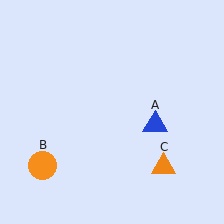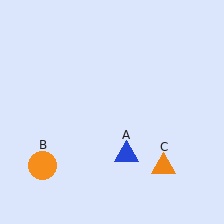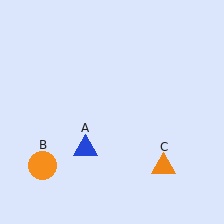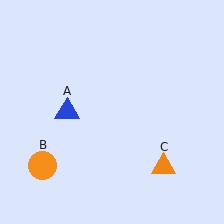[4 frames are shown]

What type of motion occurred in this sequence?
The blue triangle (object A) rotated clockwise around the center of the scene.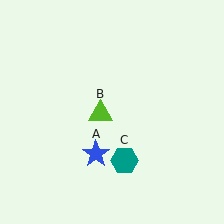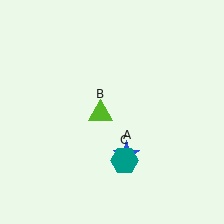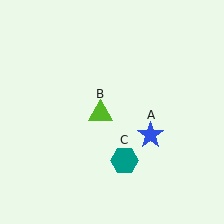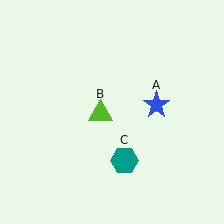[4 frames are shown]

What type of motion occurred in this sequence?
The blue star (object A) rotated counterclockwise around the center of the scene.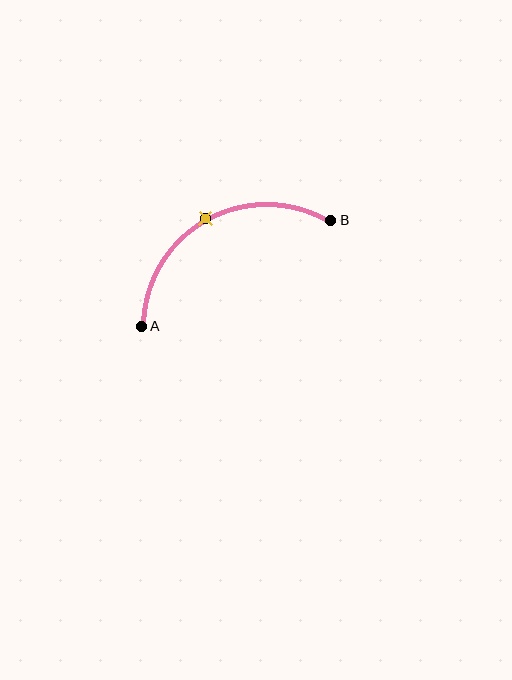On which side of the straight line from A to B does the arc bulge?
The arc bulges above the straight line connecting A and B.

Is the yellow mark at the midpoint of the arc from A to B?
Yes. The yellow mark lies on the arc at equal arc-length from both A and B — it is the arc midpoint.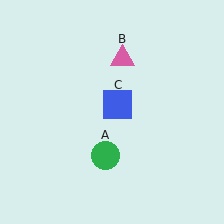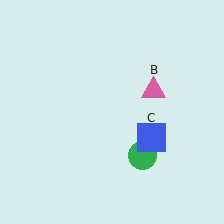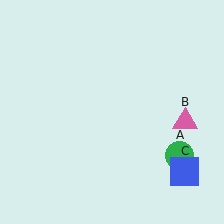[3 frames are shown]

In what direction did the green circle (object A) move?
The green circle (object A) moved right.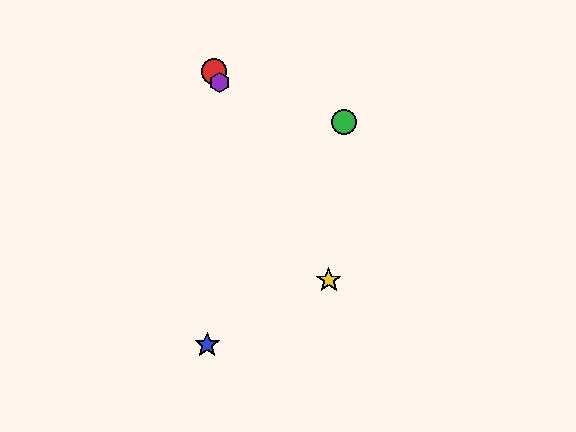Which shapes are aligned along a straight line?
The red circle, the yellow star, the purple hexagon are aligned along a straight line.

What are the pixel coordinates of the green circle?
The green circle is at (344, 122).